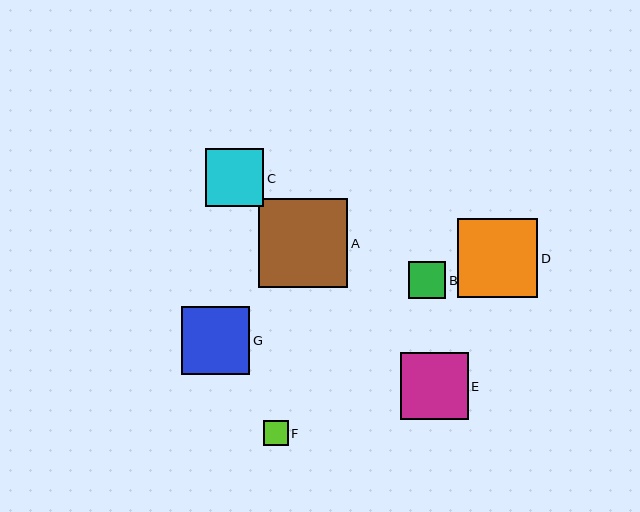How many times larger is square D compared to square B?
Square D is approximately 2.1 times the size of square B.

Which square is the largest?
Square A is the largest with a size of approximately 90 pixels.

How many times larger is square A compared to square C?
Square A is approximately 1.5 times the size of square C.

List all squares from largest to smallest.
From largest to smallest: A, D, G, E, C, B, F.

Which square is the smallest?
Square F is the smallest with a size of approximately 25 pixels.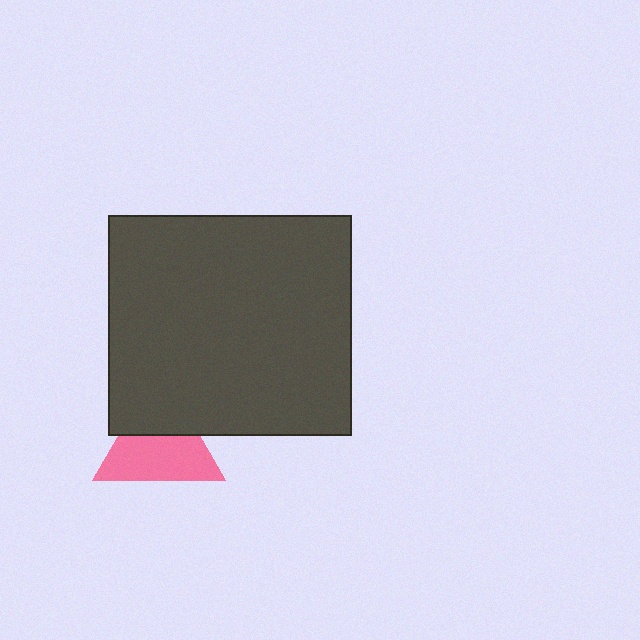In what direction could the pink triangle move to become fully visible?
The pink triangle could move down. That would shift it out from behind the dark gray rectangle entirely.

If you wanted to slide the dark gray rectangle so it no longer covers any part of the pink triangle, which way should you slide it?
Slide it up — that is the most direct way to separate the two shapes.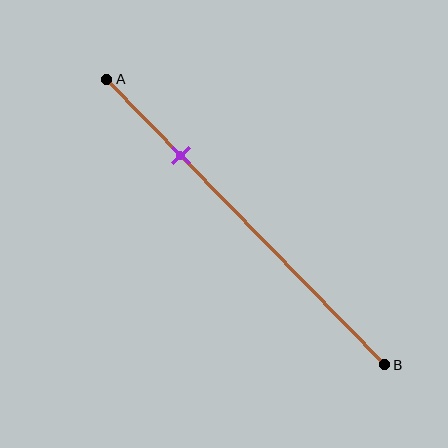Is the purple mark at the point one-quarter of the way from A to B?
Yes, the mark is approximately at the one-quarter point.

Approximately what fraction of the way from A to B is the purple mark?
The purple mark is approximately 25% of the way from A to B.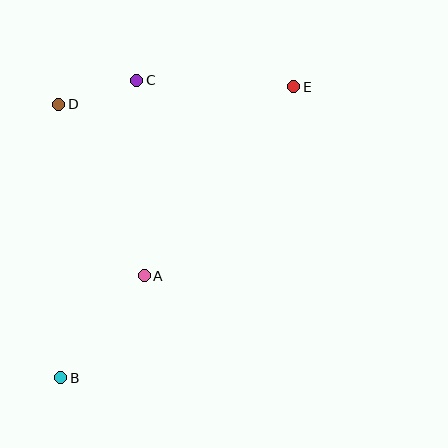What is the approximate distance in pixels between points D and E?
The distance between D and E is approximately 236 pixels.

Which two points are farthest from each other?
Points B and E are farthest from each other.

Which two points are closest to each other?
Points C and D are closest to each other.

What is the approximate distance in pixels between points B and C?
The distance between B and C is approximately 307 pixels.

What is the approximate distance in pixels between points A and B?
The distance between A and B is approximately 132 pixels.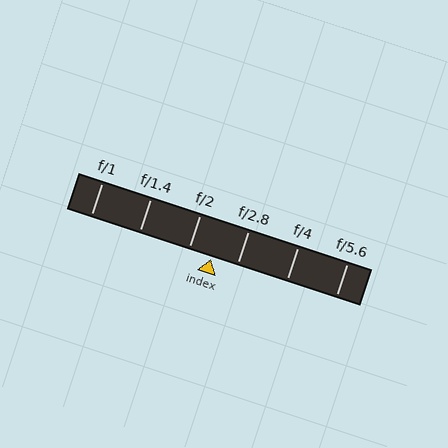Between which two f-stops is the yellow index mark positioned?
The index mark is between f/2 and f/2.8.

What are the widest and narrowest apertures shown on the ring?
The widest aperture shown is f/1 and the narrowest is f/5.6.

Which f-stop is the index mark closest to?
The index mark is closest to f/2.